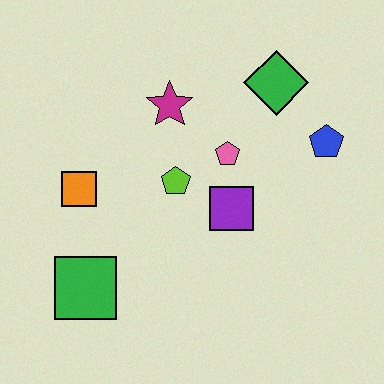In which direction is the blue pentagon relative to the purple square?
The blue pentagon is to the right of the purple square.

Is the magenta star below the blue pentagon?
No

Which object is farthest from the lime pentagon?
The blue pentagon is farthest from the lime pentagon.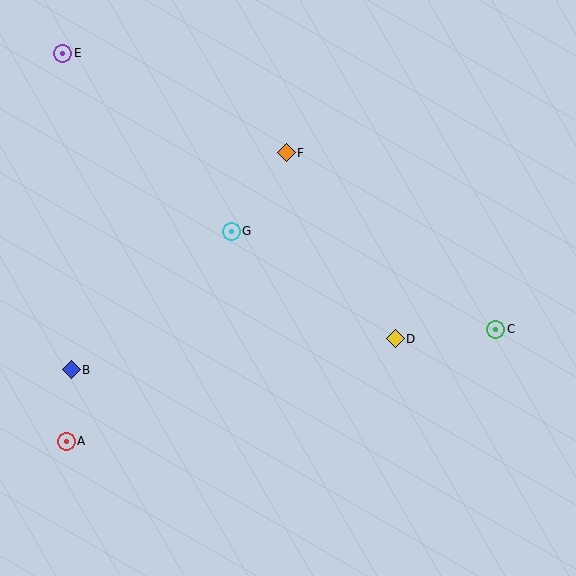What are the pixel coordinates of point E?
Point E is at (63, 53).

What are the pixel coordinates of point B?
Point B is at (71, 370).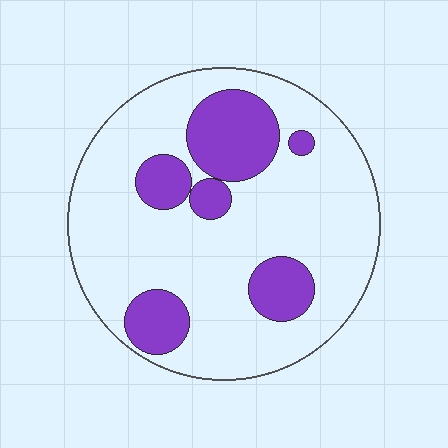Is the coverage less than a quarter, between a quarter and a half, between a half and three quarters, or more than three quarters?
Less than a quarter.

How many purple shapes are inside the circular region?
6.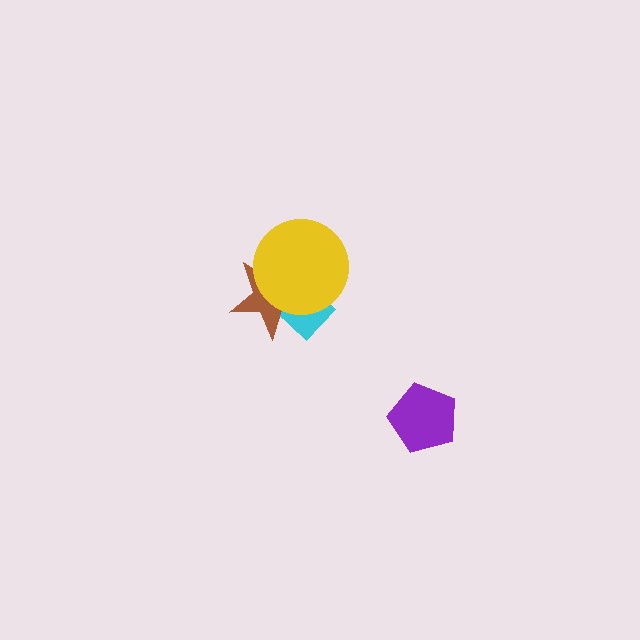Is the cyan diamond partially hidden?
Yes, it is partially covered by another shape.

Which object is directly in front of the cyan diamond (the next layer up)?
The brown star is directly in front of the cyan diamond.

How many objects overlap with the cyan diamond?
2 objects overlap with the cyan diamond.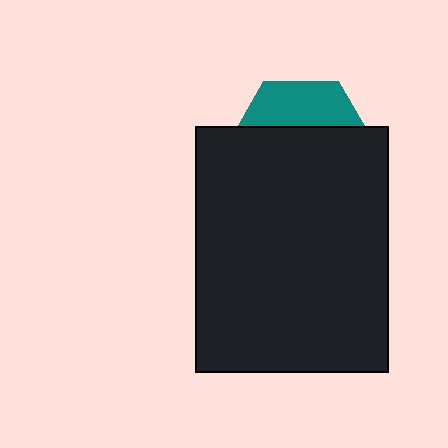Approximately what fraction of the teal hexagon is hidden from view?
Roughly 70% of the teal hexagon is hidden behind the black rectangle.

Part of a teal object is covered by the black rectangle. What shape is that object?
It is a hexagon.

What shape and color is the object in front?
The object in front is a black rectangle.